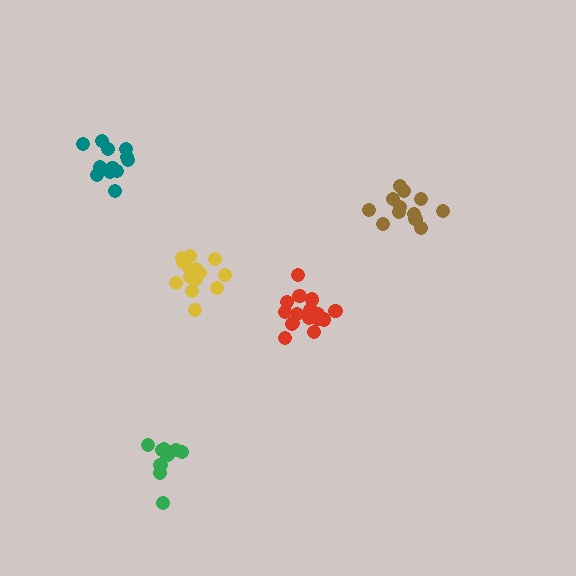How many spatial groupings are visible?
There are 5 spatial groupings.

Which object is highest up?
The teal cluster is topmost.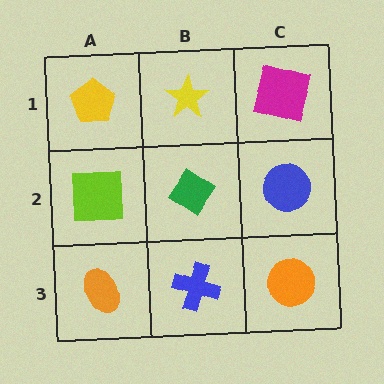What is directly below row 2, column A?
An orange ellipse.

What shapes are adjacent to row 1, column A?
A lime square (row 2, column A), a yellow star (row 1, column B).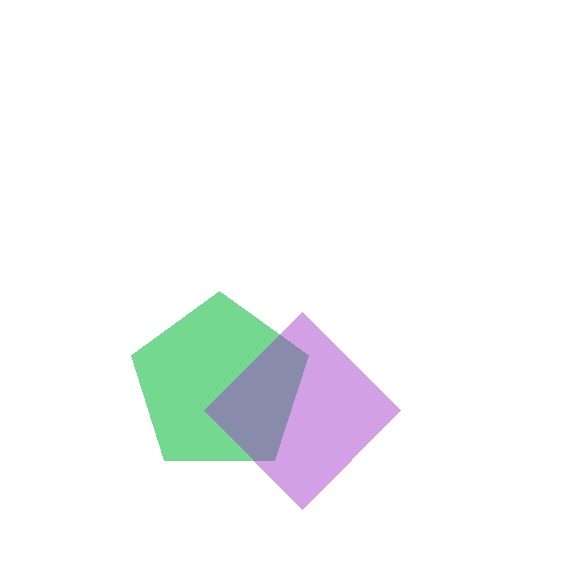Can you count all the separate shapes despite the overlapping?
Yes, there are 2 separate shapes.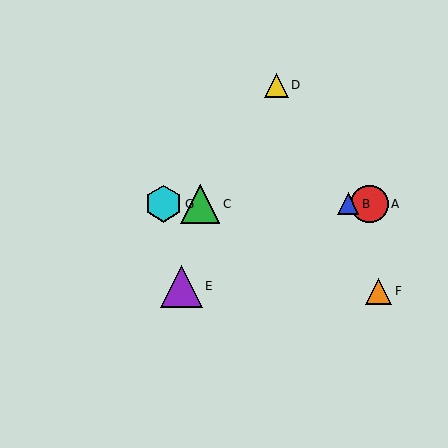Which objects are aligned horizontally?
Objects A, B, C, G are aligned horizontally.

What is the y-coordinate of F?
Object F is at y≈291.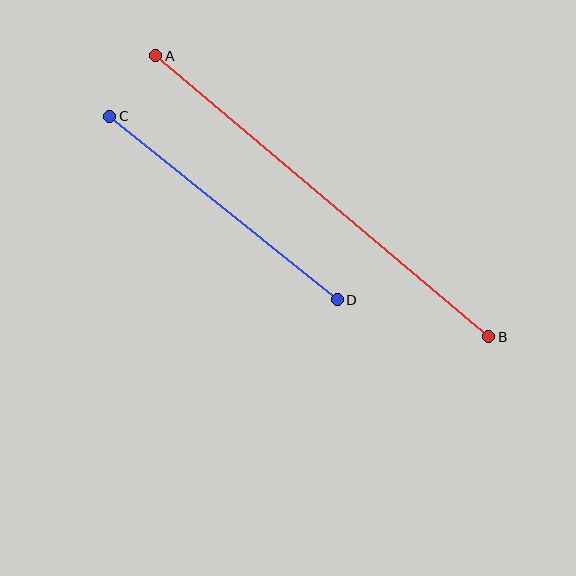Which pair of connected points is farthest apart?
Points A and B are farthest apart.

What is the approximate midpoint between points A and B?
The midpoint is at approximately (322, 196) pixels.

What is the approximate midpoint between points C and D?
The midpoint is at approximately (224, 208) pixels.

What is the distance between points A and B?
The distance is approximately 436 pixels.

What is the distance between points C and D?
The distance is approximately 292 pixels.